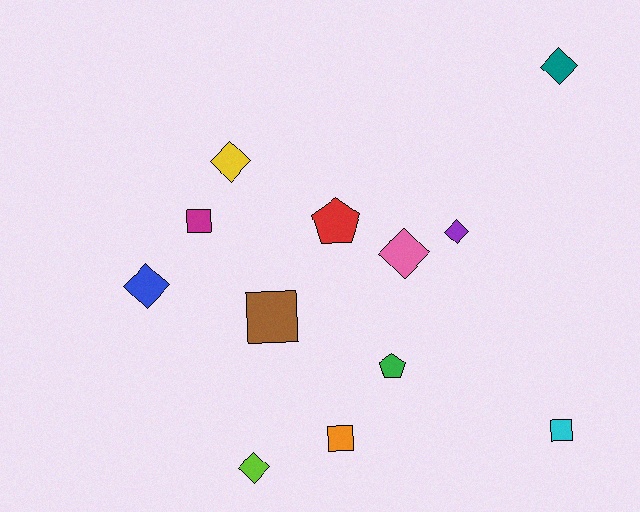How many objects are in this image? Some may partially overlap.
There are 12 objects.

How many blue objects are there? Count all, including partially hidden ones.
There is 1 blue object.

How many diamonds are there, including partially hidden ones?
There are 6 diamonds.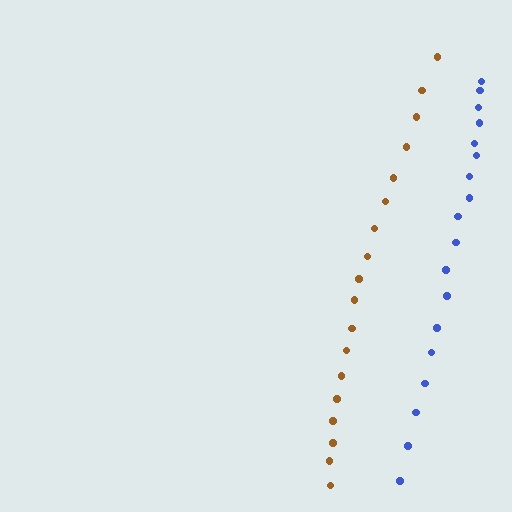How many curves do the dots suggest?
There are 2 distinct paths.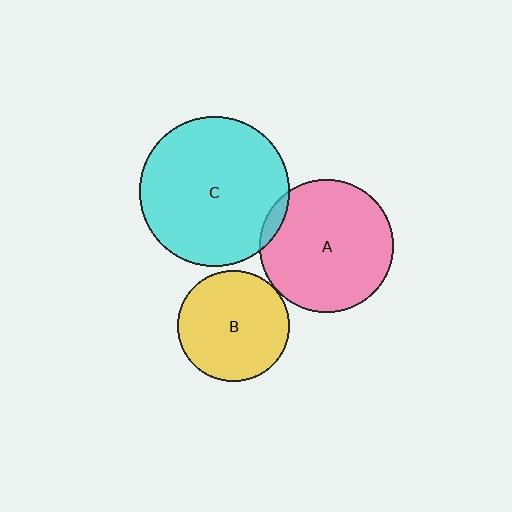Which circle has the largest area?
Circle C (cyan).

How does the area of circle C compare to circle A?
Approximately 1.3 times.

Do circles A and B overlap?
Yes.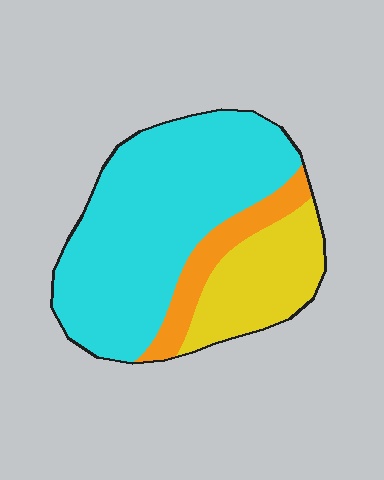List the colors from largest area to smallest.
From largest to smallest: cyan, yellow, orange.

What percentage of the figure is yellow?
Yellow takes up about one quarter (1/4) of the figure.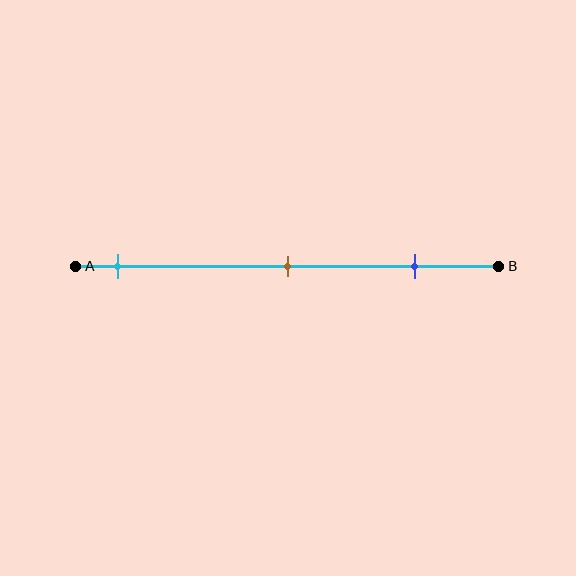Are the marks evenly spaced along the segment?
Yes, the marks are approximately evenly spaced.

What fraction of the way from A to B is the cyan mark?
The cyan mark is approximately 10% (0.1) of the way from A to B.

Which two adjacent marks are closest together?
The brown and blue marks are the closest adjacent pair.